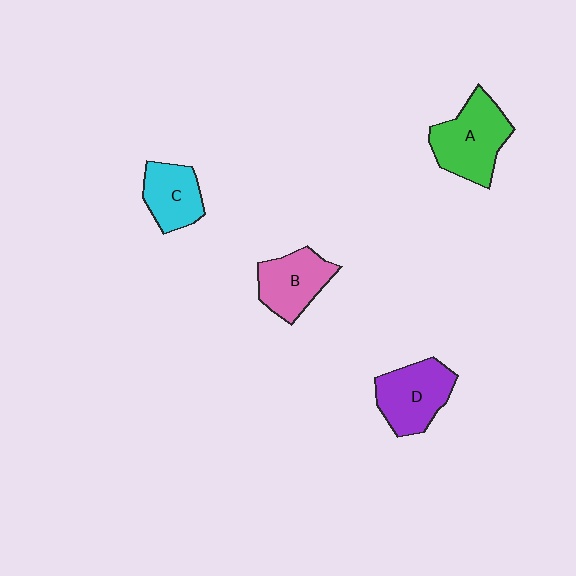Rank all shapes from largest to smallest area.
From largest to smallest: A (green), D (purple), B (pink), C (cyan).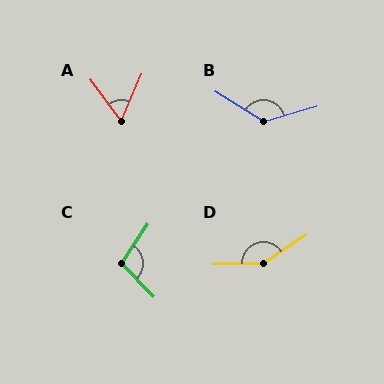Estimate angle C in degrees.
Approximately 102 degrees.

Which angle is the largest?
D, at approximately 147 degrees.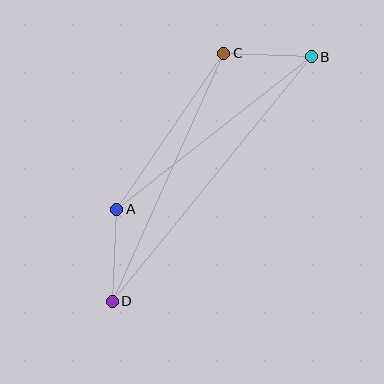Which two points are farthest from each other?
Points B and D are farthest from each other.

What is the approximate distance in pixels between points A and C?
The distance between A and C is approximately 189 pixels.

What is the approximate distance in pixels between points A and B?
The distance between A and B is approximately 247 pixels.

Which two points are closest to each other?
Points B and C are closest to each other.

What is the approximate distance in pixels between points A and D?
The distance between A and D is approximately 92 pixels.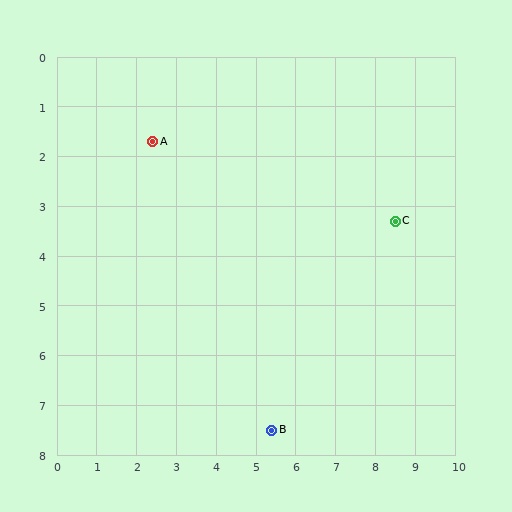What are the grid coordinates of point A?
Point A is at approximately (2.4, 1.7).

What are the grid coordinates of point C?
Point C is at approximately (8.5, 3.3).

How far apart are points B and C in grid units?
Points B and C are about 5.2 grid units apart.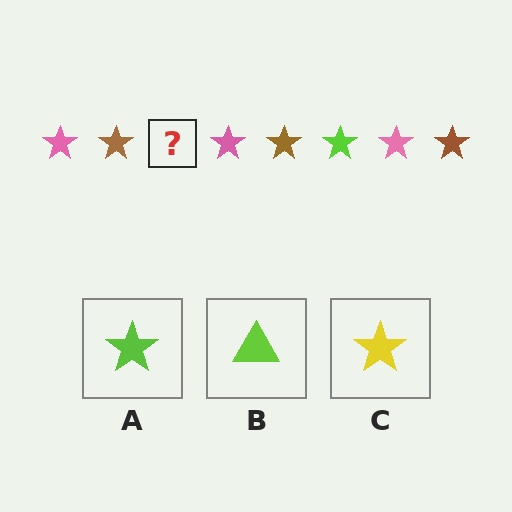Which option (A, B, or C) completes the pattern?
A.